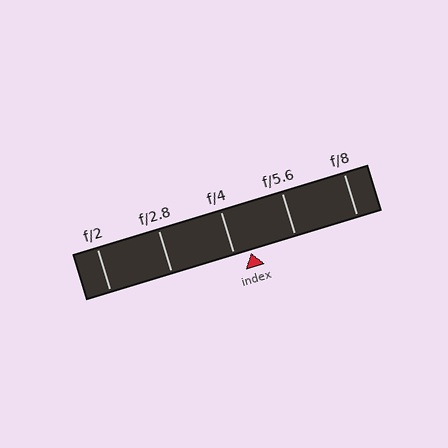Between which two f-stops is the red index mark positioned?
The index mark is between f/4 and f/5.6.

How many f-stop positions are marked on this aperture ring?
There are 5 f-stop positions marked.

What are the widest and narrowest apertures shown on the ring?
The widest aperture shown is f/2 and the narrowest is f/8.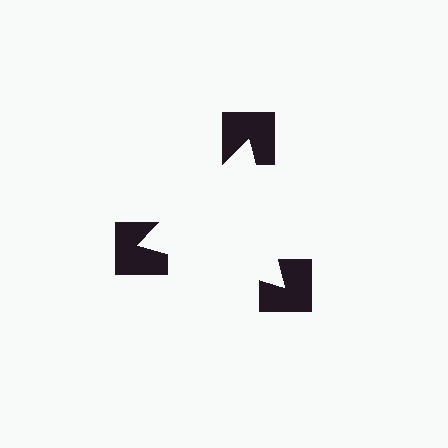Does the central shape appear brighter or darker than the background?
It typically appears slightly brighter than the background, even though no actual brightness change is drawn.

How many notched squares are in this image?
There are 3 — one at each vertex of the illusory triangle.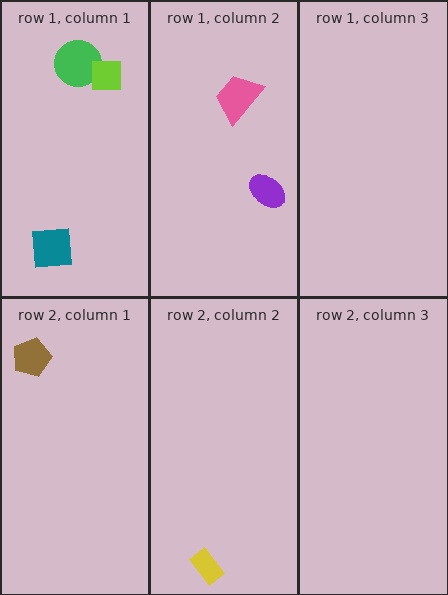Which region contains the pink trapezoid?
The row 1, column 2 region.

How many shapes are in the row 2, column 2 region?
1.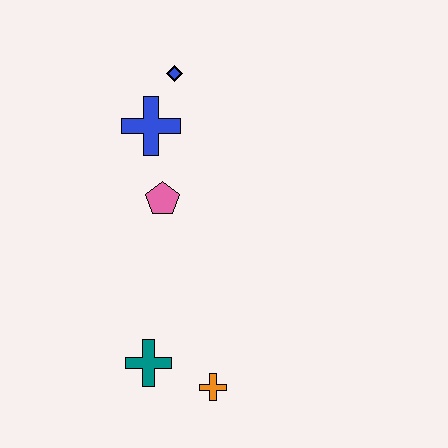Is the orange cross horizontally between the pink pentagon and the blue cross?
No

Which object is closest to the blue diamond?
The blue cross is closest to the blue diamond.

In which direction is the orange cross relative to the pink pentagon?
The orange cross is below the pink pentagon.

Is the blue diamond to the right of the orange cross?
No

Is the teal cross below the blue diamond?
Yes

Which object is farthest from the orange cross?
The blue diamond is farthest from the orange cross.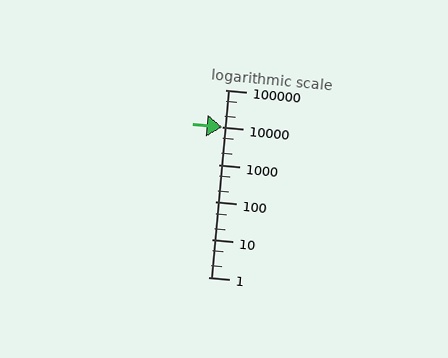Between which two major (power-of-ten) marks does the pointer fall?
The pointer is between 10000 and 100000.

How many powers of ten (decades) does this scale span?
The scale spans 5 decades, from 1 to 100000.